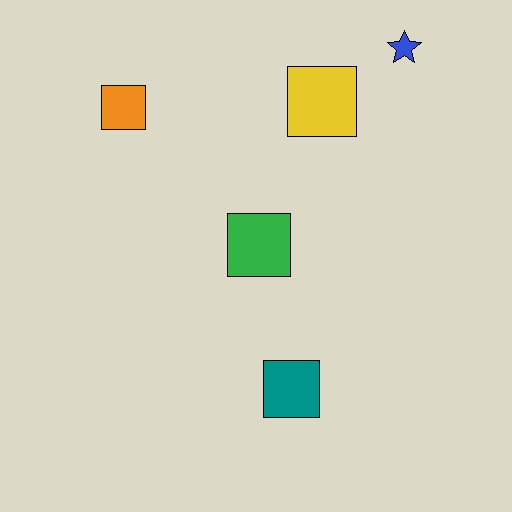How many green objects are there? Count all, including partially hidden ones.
There is 1 green object.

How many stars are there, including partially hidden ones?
There is 1 star.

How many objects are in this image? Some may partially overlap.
There are 5 objects.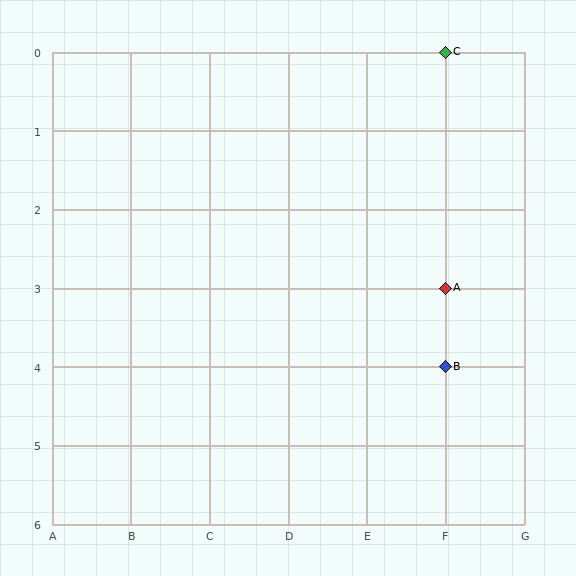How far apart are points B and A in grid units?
Points B and A are 1 row apart.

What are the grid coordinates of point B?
Point B is at grid coordinates (F, 4).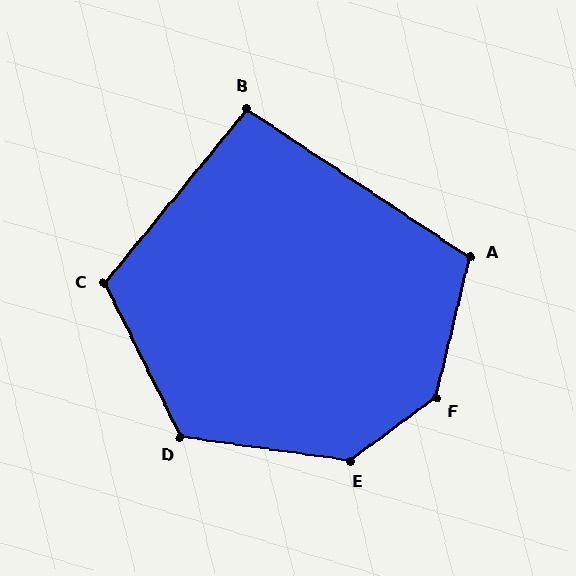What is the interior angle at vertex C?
Approximately 114 degrees (obtuse).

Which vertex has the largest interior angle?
F, at approximately 140 degrees.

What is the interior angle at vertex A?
Approximately 110 degrees (obtuse).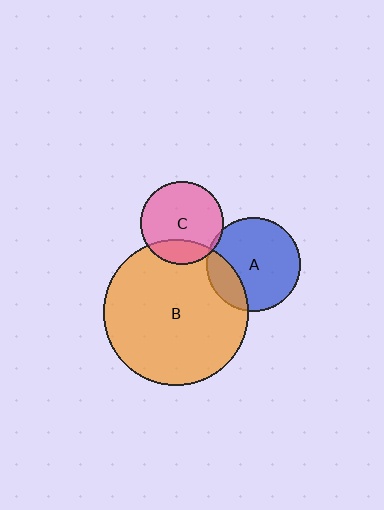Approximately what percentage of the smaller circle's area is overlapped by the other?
Approximately 20%.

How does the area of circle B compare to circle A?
Approximately 2.4 times.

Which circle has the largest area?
Circle B (orange).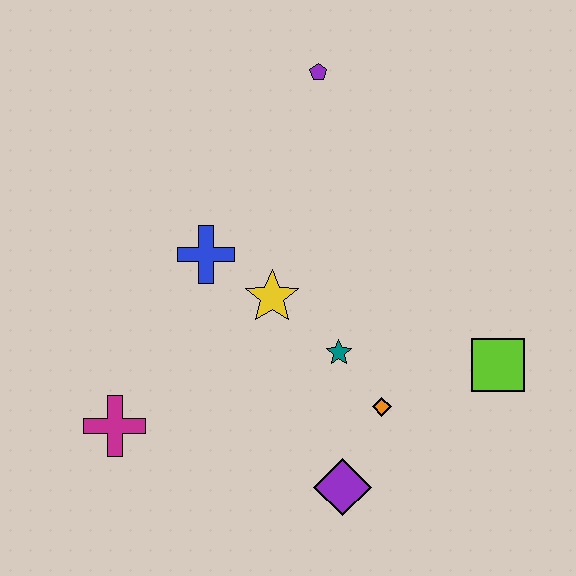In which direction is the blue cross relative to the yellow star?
The blue cross is to the left of the yellow star.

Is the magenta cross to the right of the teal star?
No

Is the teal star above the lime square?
Yes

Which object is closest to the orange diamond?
The teal star is closest to the orange diamond.